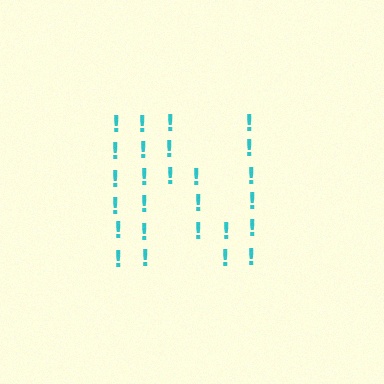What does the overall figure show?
The overall figure shows the letter N.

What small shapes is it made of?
It is made of small exclamation marks.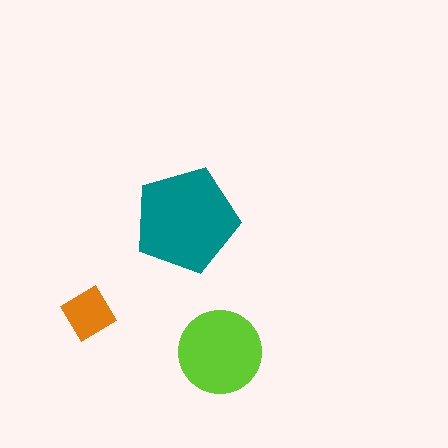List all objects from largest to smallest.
The teal pentagon, the lime circle, the orange diamond.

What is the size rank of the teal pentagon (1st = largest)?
1st.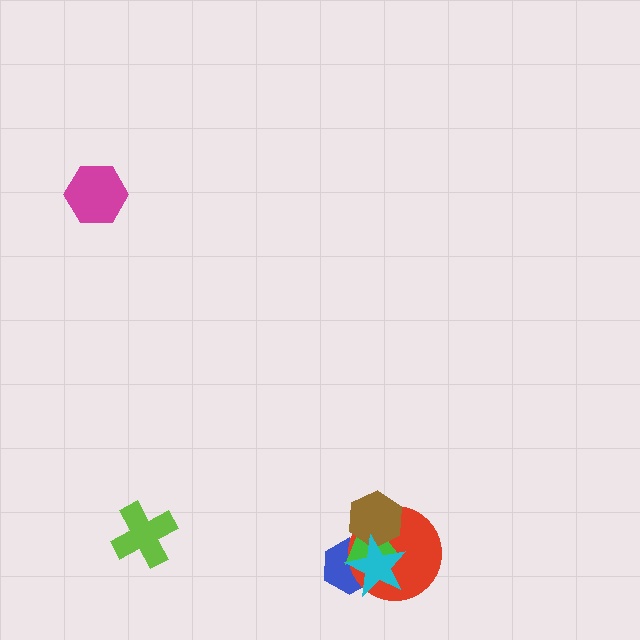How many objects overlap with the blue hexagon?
3 objects overlap with the blue hexagon.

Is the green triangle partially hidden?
Yes, it is partially covered by another shape.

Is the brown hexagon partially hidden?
Yes, it is partially covered by another shape.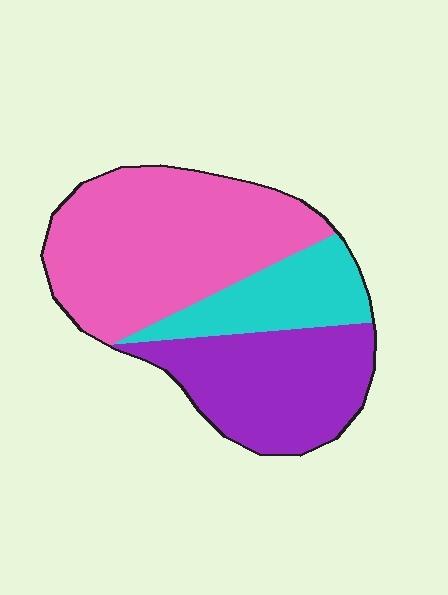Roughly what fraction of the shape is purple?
Purple takes up about one third (1/3) of the shape.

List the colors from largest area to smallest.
From largest to smallest: pink, purple, cyan.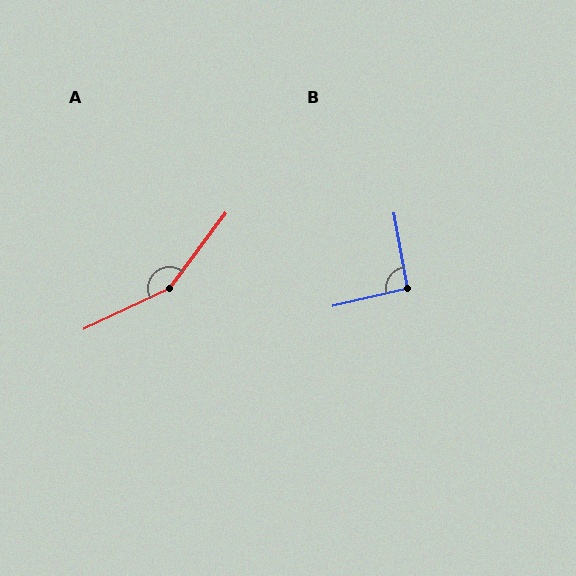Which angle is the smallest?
B, at approximately 93 degrees.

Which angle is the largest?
A, at approximately 152 degrees.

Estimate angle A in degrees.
Approximately 152 degrees.